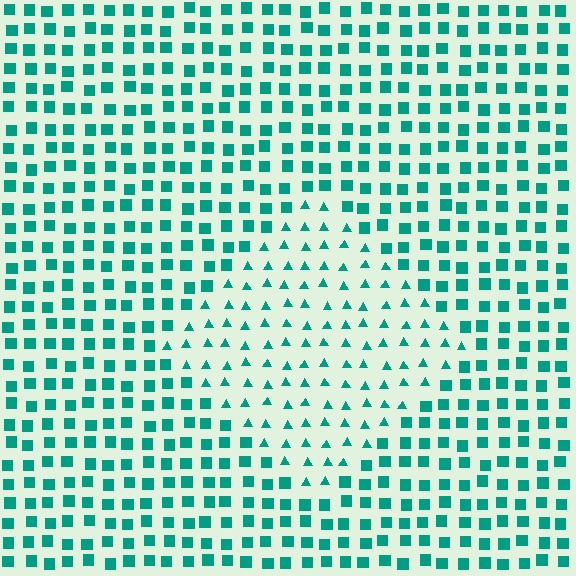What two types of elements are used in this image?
The image uses triangles inside the diamond region and squares outside it.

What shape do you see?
I see a diamond.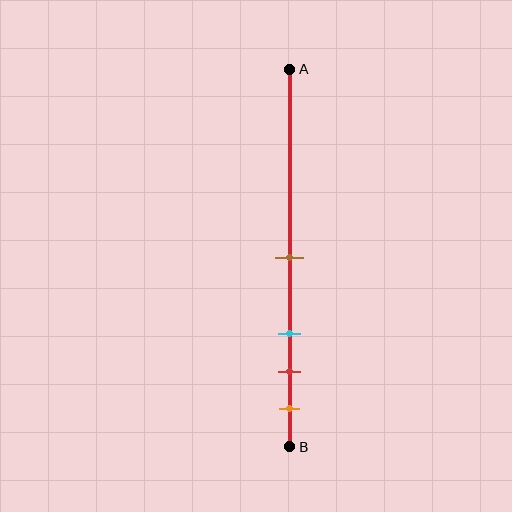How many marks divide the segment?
There are 4 marks dividing the segment.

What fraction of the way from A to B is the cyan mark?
The cyan mark is approximately 70% (0.7) of the way from A to B.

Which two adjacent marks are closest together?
The red and orange marks are the closest adjacent pair.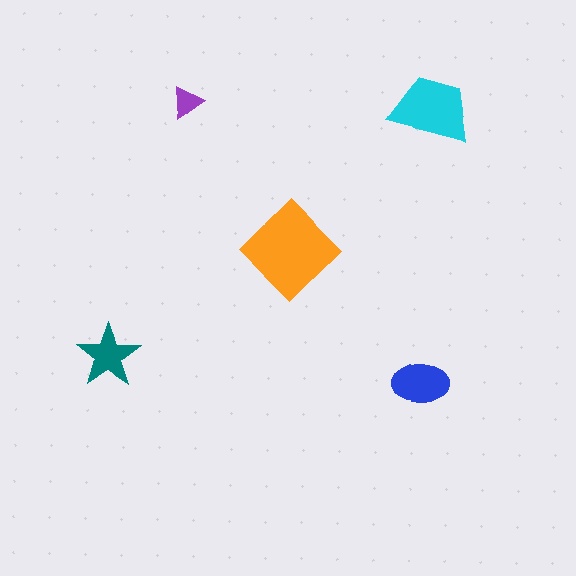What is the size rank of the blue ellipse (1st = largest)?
3rd.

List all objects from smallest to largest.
The purple triangle, the teal star, the blue ellipse, the cyan trapezoid, the orange diamond.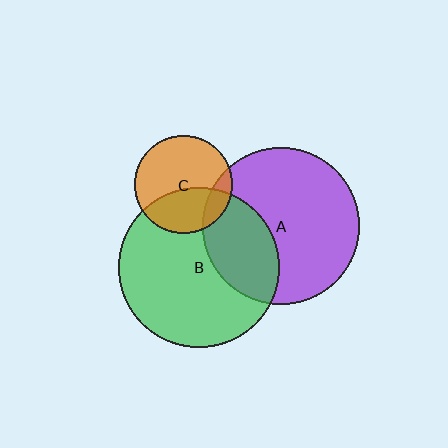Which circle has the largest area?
Circle B (green).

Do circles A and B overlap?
Yes.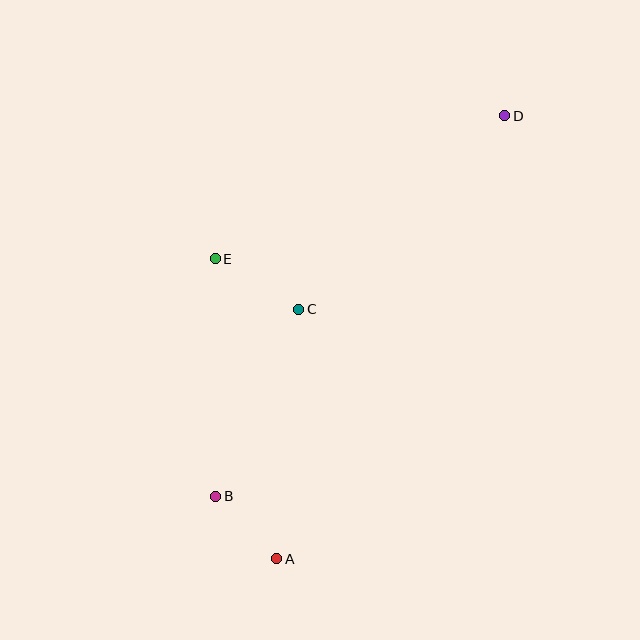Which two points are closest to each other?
Points A and B are closest to each other.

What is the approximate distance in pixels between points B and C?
The distance between B and C is approximately 205 pixels.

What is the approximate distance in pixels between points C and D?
The distance between C and D is approximately 282 pixels.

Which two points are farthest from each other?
Points A and D are farthest from each other.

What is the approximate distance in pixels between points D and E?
The distance between D and E is approximately 323 pixels.